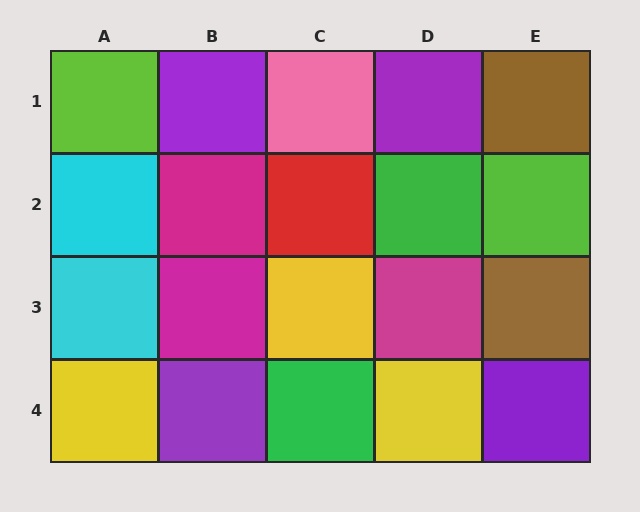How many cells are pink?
1 cell is pink.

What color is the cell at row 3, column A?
Cyan.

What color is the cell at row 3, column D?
Magenta.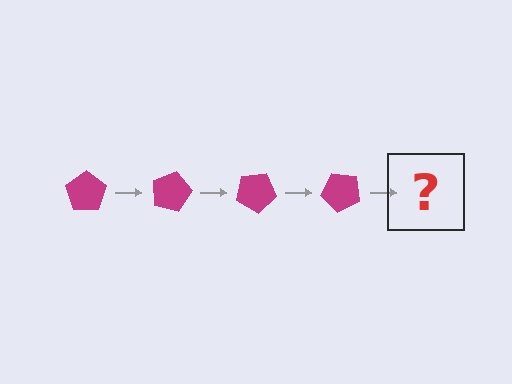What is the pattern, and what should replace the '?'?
The pattern is that the pentagon rotates 15 degrees each step. The '?' should be a magenta pentagon rotated 60 degrees.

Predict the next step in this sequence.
The next step is a magenta pentagon rotated 60 degrees.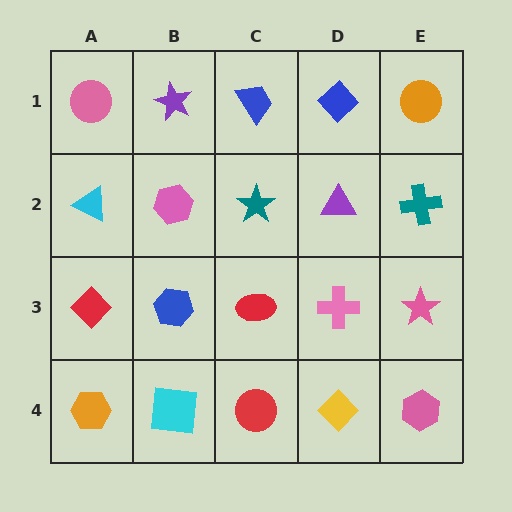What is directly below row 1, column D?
A purple triangle.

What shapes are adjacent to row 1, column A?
A cyan triangle (row 2, column A), a purple star (row 1, column B).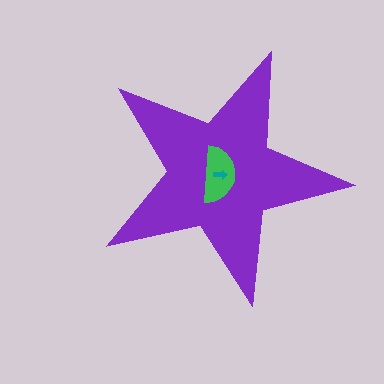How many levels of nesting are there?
3.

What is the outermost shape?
The purple star.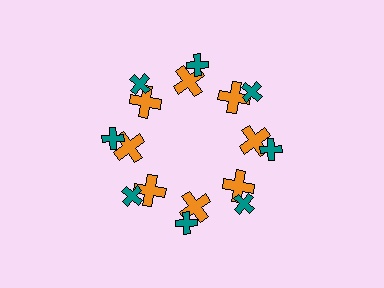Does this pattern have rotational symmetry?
Yes, this pattern has 8-fold rotational symmetry. It looks the same after rotating 45 degrees around the center.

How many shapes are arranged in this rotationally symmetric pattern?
There are 16 shapes, arranged in 8 groups of 2.